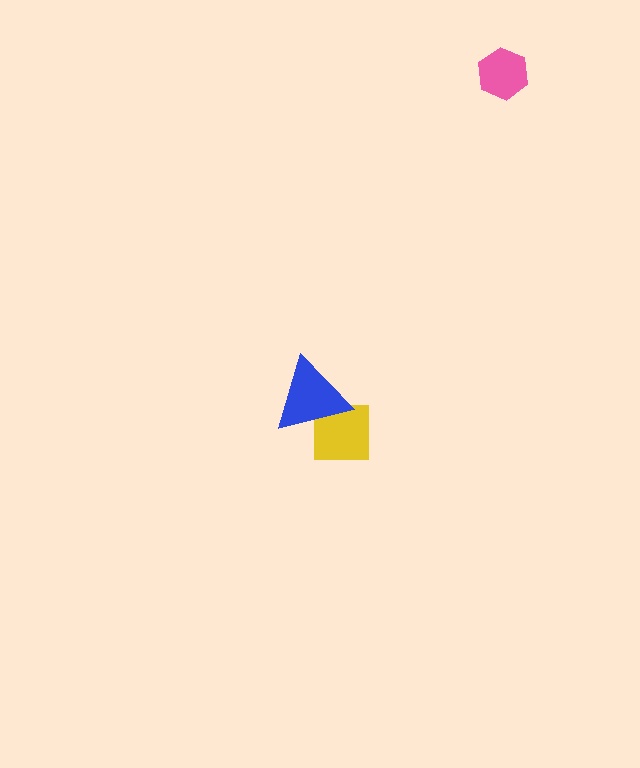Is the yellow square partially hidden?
Yes, it is partially covered by another shape.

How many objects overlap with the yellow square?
1 object overlaps with the yellow square.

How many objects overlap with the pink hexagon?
0 objects overlap with the pink hexagon.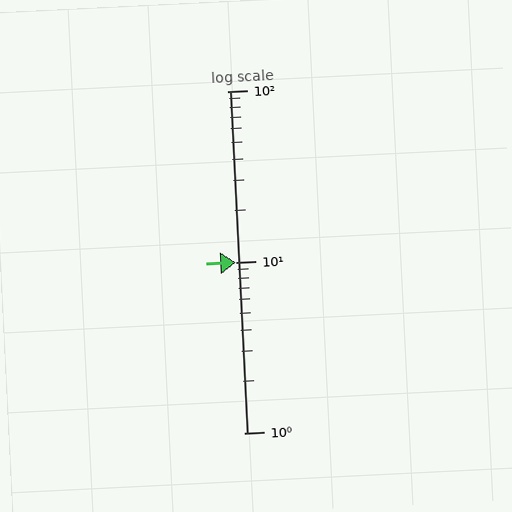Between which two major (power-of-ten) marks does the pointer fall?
The pointer is between 10 and 100.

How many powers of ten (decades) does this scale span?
The scale spans 2 decades, from 1 to 100.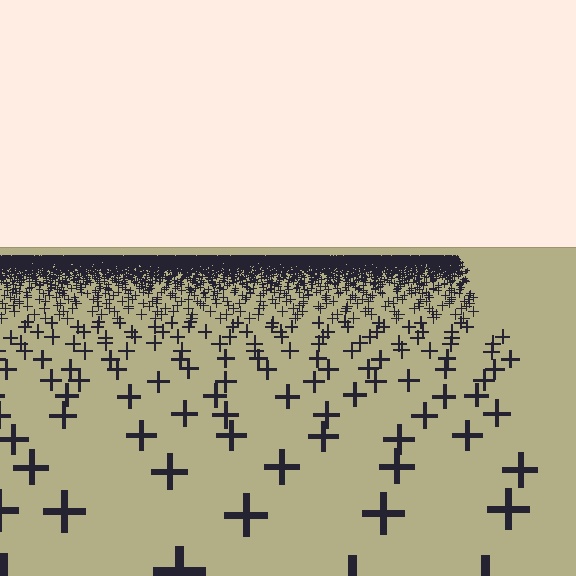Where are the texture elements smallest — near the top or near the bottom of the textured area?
Near the top.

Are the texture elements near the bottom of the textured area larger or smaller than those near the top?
Larger. Near the bottom, elements are closer to the viewer and appear at a bigger on-screen size.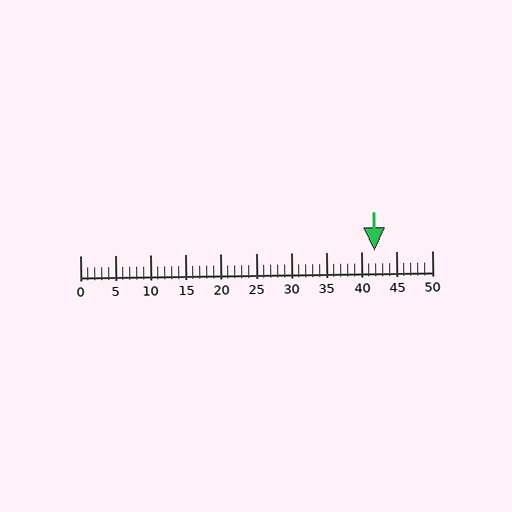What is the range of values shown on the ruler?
The ruler shows values from 0 to 50.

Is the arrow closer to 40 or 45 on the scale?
The arrow is closer to 40.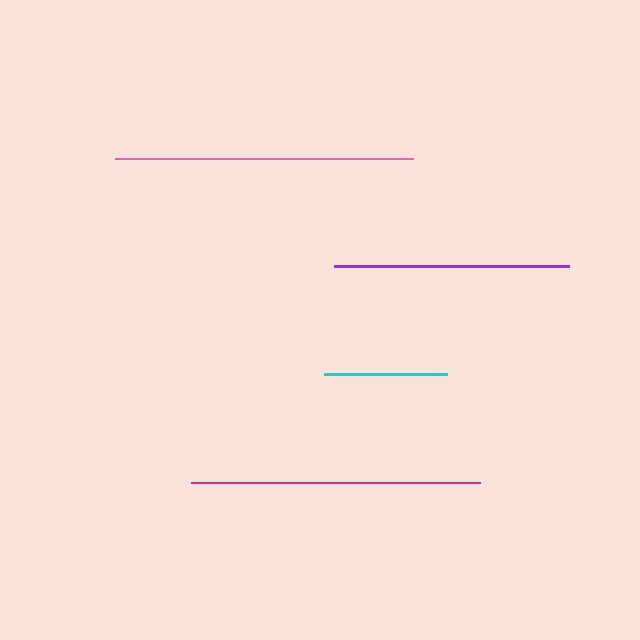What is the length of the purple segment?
The purple segment is approximately 235 pixels long.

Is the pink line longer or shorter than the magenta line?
The pink line is longer than the magenta line.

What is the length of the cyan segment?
The cyan segment is approximately 124 pixels long.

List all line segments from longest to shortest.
From longest to shortest: pink, magenta, purple, cyan.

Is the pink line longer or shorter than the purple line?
The pink line is longer than the purple line.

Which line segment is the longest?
The pink line is the longest at approximately 298 pixels.